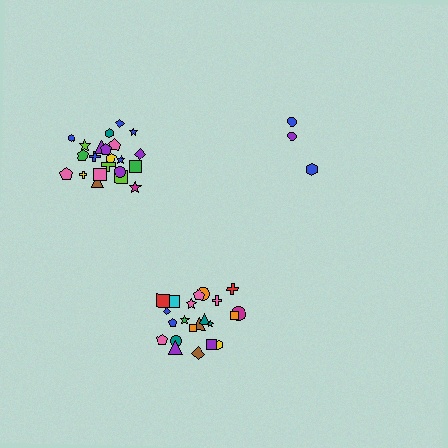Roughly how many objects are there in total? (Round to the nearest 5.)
Roughly 45 objects in total.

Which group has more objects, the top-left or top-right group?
The top-left group.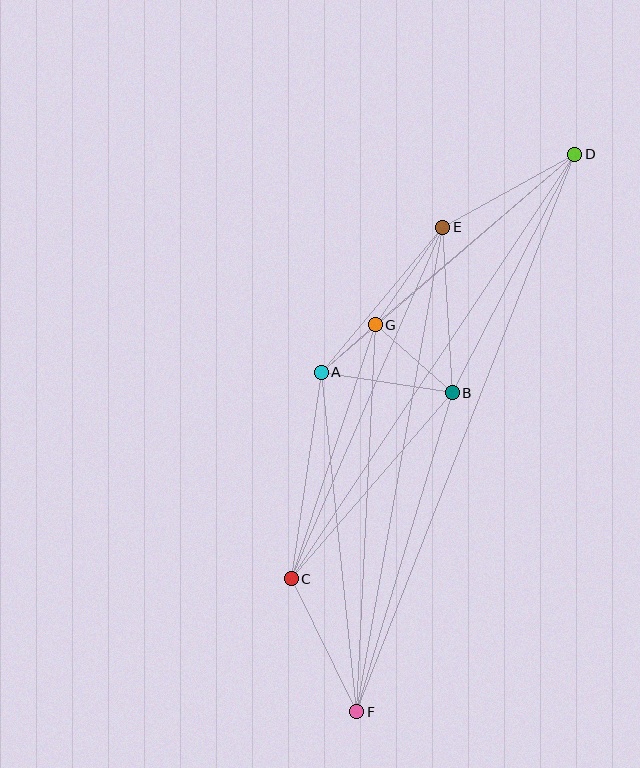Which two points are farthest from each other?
Points D and F are farthest from each other.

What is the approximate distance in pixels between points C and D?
The distance between C and D is approximately 511 pixels.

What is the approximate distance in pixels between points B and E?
The distance between B and E is approximately 166 pixels.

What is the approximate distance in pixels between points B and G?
The distance between B and G is approximately 103 pixels.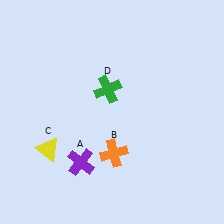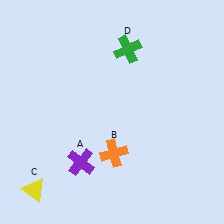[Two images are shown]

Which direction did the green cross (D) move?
The green cross (D) moved up.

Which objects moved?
The objects that moved are: the yellow triangle (C), the green cross (D).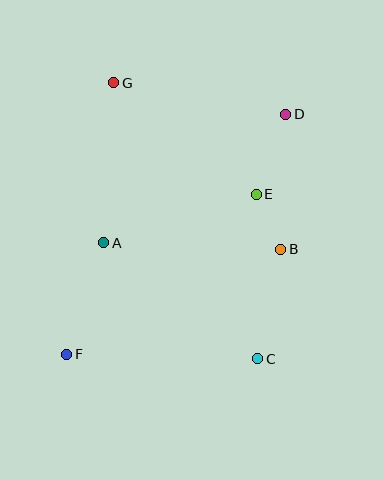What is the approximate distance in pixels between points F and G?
The distance between F and G is approximately 275 pixels.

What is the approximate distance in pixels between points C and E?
The distance between C and E is approximately 164 pixels.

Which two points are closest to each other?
Points B and E are closest to each other.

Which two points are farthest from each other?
Points D and F are farthest from each other.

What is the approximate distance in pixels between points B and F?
The distance between B and F is approximately 238 pixels.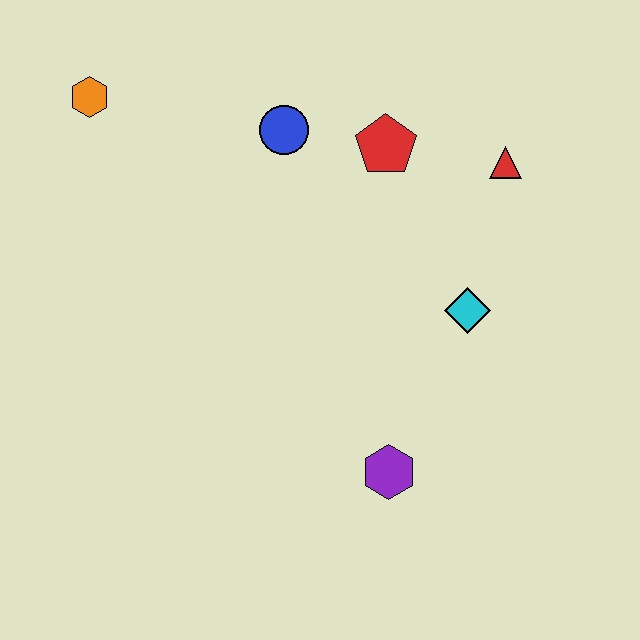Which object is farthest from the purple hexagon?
The orange hexagon is farthest from the purple hexagon.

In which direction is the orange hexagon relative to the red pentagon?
The orange hexagon is to the left of the red pentagon.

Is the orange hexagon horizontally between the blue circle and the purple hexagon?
No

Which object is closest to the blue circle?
The red pentagon is closest to the blue circle.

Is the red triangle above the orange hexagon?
No